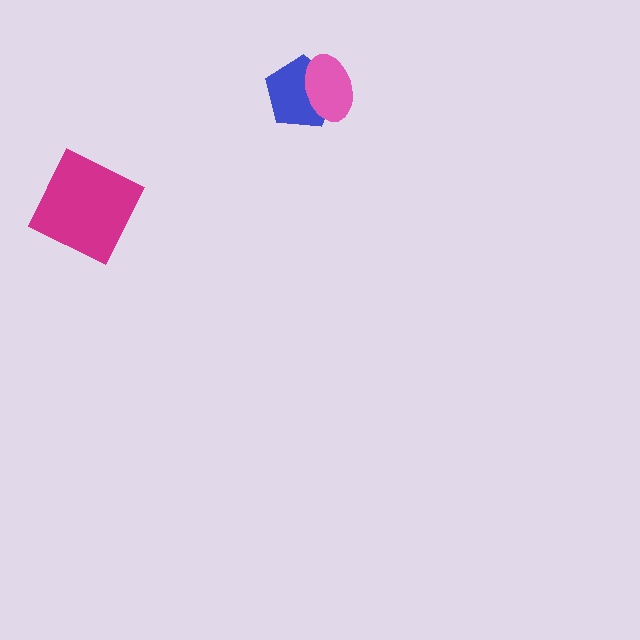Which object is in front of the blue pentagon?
The pink ellipse is in front of the blue pentagon.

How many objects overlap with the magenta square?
0 objects overlap with the magenta square.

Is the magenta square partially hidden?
No, no other shape covers it.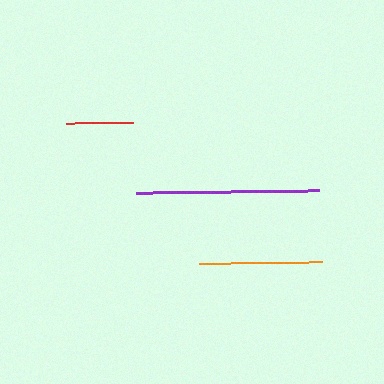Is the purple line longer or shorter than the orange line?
The purple line is longer than the orange line.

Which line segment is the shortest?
The red line is the shortest at approximately 67 pixels.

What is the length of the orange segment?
The orange segment is approximately 123 pixels long.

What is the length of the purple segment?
The purple segment is approximately 183 pixels long.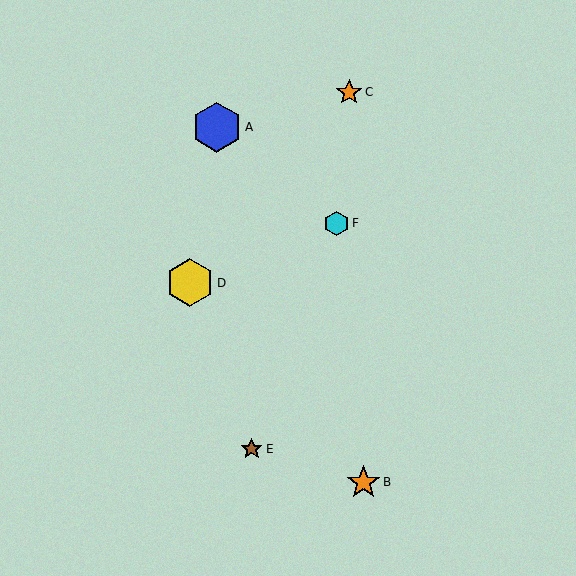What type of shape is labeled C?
Shape C is an orange star.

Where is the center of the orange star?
The center of the orange star is at (349, 92).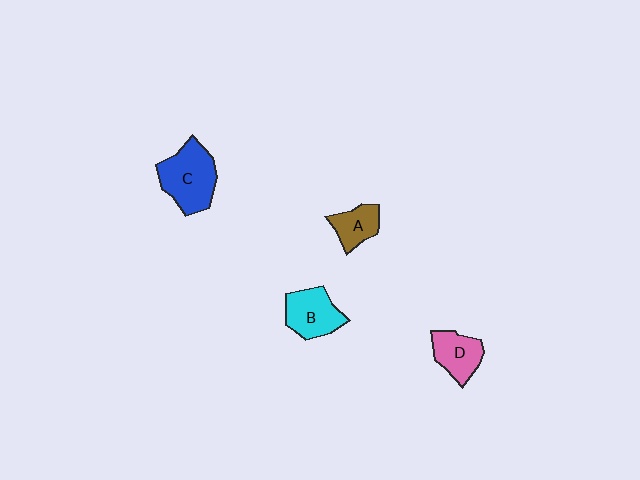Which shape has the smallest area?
Shape A (brown).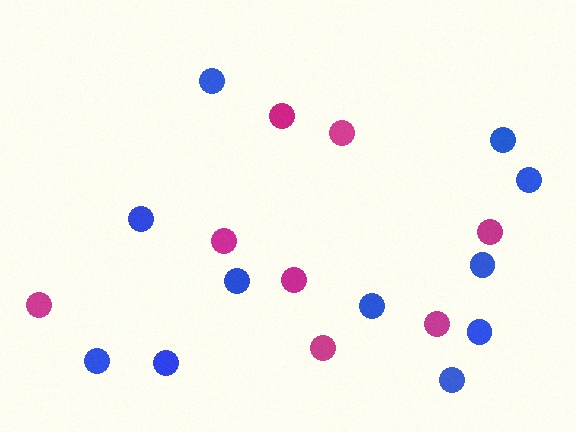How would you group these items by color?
There are 2 groups: one group of magenta circles (8) and one group of blue circles (11).